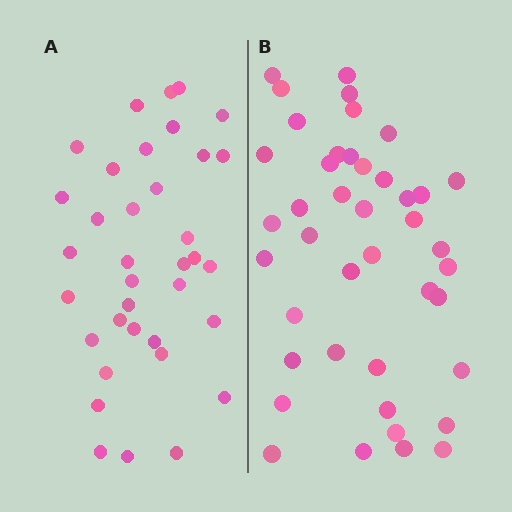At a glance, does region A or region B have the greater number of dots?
Region B (the right region) has more dots.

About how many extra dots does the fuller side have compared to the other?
Region B has about 6 more dots than region A.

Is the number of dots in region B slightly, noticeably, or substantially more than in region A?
Region B has only slightly more — the two regions are fairly close. The ratio is roughly 1.2 to 1.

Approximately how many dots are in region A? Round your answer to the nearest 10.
About 40 dots. (The exact count is 36, which rounds to 40.)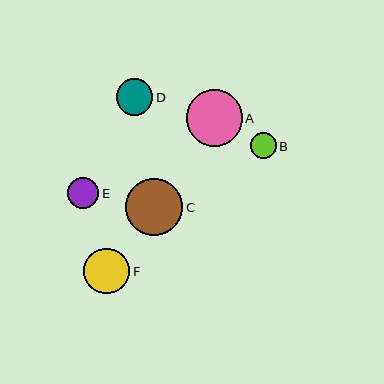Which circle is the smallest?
Circle B is the smallest with a size of approximately 25 pixels.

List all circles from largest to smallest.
From largest to smallest: C, A, F, D, E, B.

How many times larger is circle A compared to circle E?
Circle A is approximately 1.8 times the size of circle E.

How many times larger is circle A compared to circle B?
Circle A is approximately 2.2 times the size of circle B.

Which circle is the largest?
Circle C is the largest with a size of approximately 57 pixels.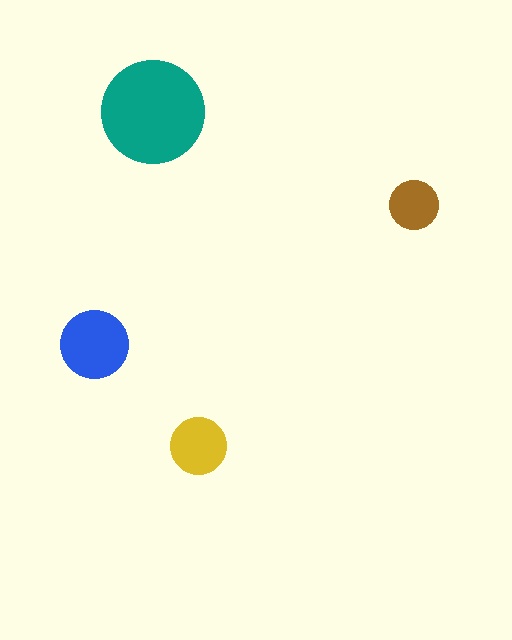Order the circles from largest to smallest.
the teal one, the blue one, the yellow one, the brown one.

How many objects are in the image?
There are 4 objects in the image.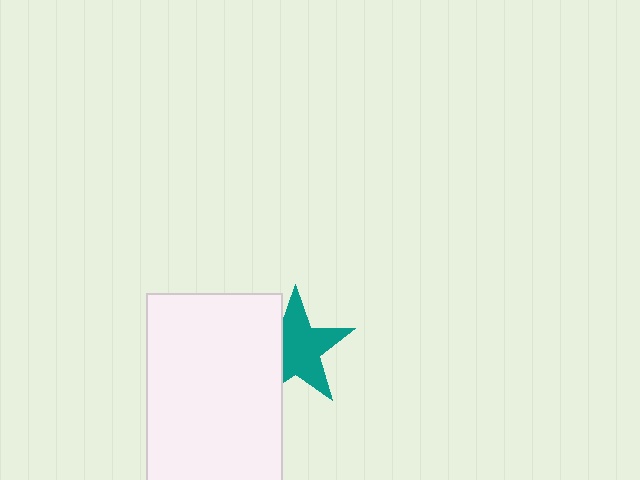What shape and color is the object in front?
The object in front is a white rectangle.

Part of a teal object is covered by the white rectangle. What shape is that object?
It is a star.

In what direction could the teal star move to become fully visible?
The teal star could move right. That would shift it out from behind the white rectangle entirely.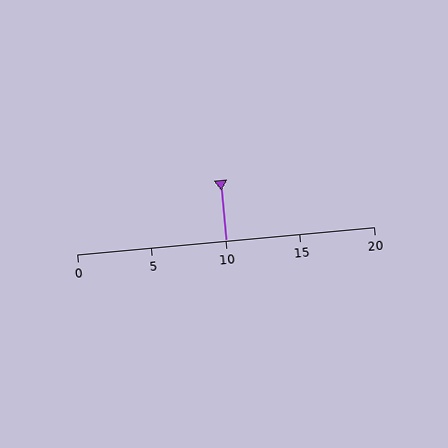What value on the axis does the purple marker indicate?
The marker indicates approximately 10.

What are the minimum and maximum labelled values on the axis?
The axis runs from 0 to 20.